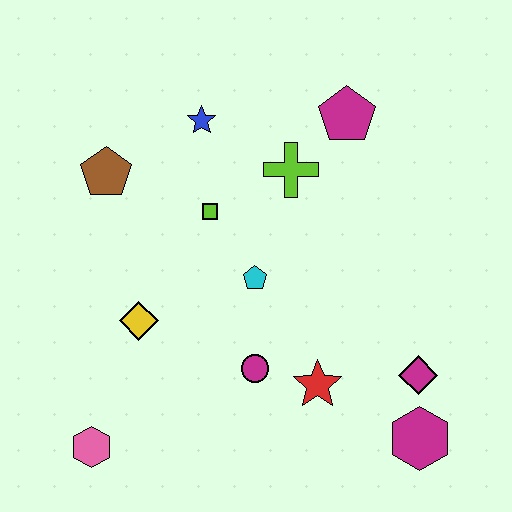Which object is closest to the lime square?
The cyan pentagon is closest to the lime square.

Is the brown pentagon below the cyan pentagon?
No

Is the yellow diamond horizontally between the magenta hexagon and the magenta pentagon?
No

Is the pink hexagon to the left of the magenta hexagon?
Yes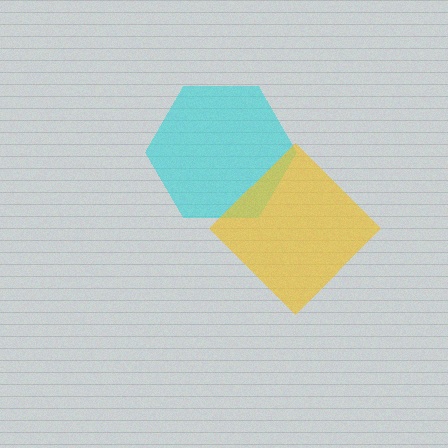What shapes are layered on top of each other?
The layered shapes are: a cyan hexagon, a yellow diamond.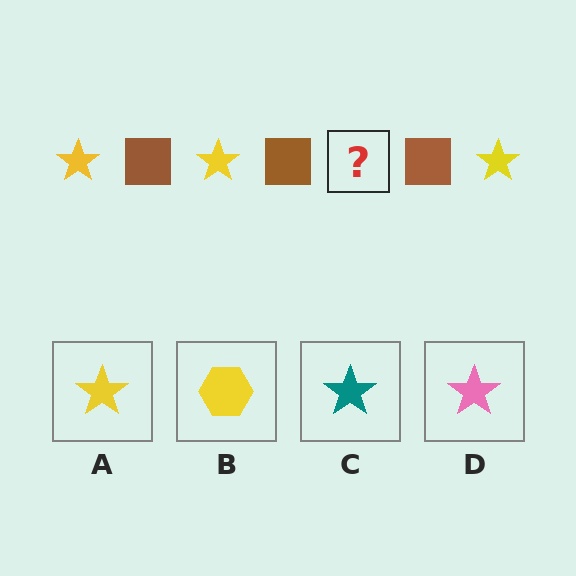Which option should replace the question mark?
Option A.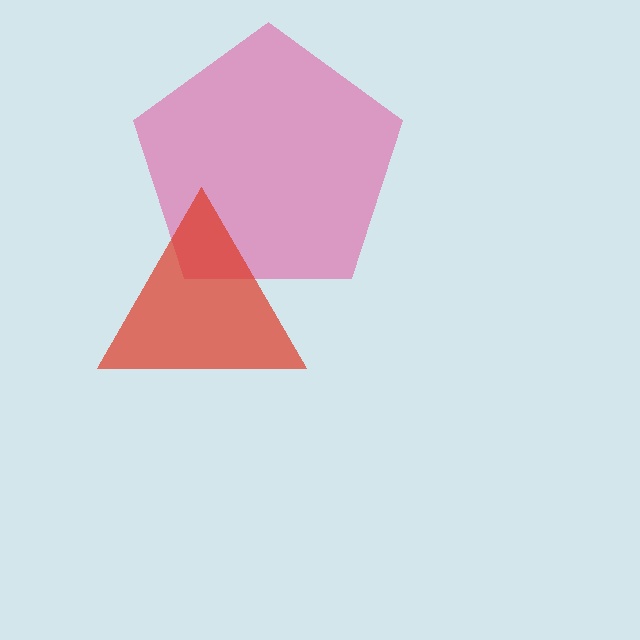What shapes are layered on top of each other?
The layered shapes are: a pink pentagon, a red triangle.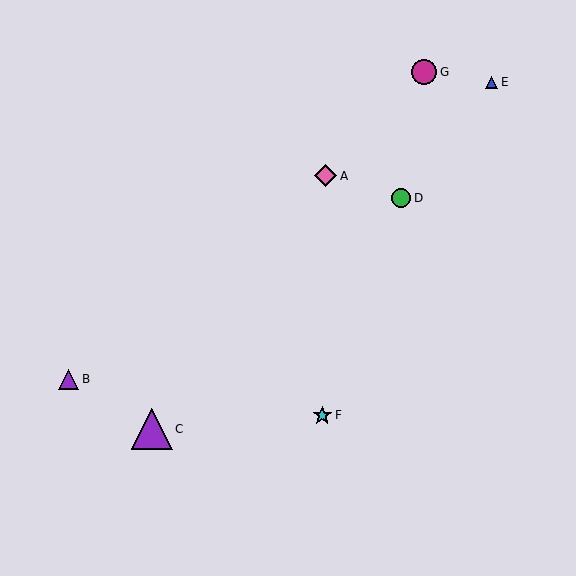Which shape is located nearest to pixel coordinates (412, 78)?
The magenta circle (labeled G) at (424, 72) is nearest to that location.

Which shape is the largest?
The purple triangle (labeled C) is the largest.